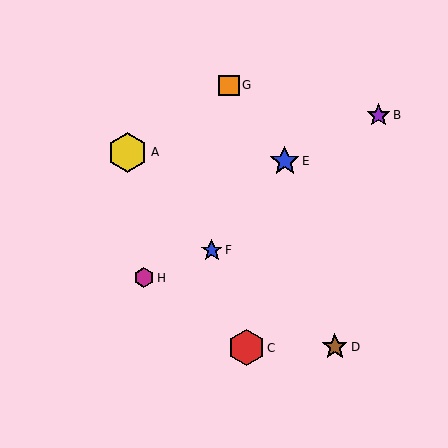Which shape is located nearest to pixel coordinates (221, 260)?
The blue star (labeled F) at (212, 250) is nearest to that location.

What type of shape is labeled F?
Shape F is a blue star.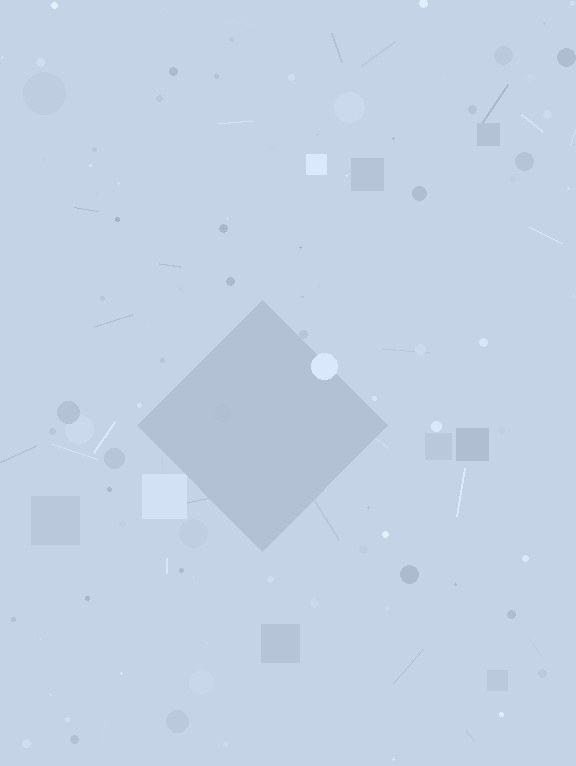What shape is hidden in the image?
A diamond is hidden in the image.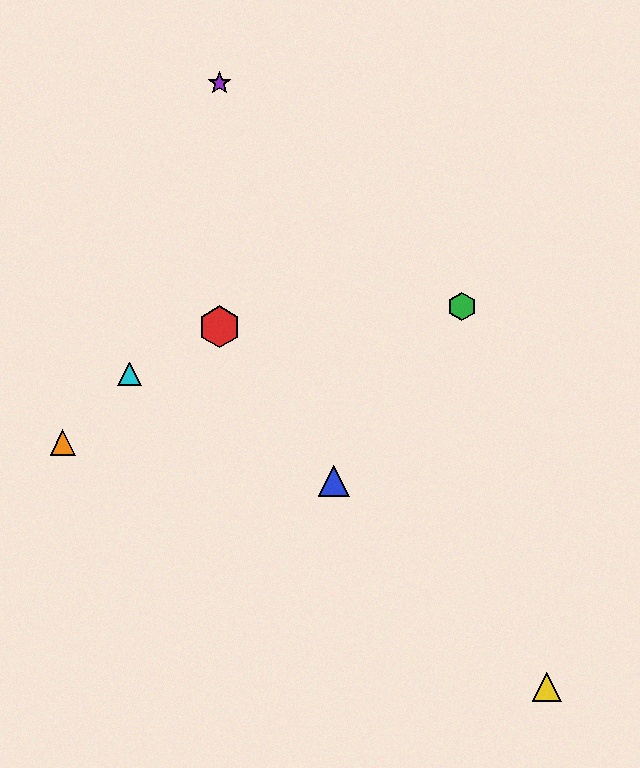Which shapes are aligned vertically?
The red hexagon, the purple star are aligned vertically.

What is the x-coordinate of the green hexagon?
The green hexagon is at x≈462.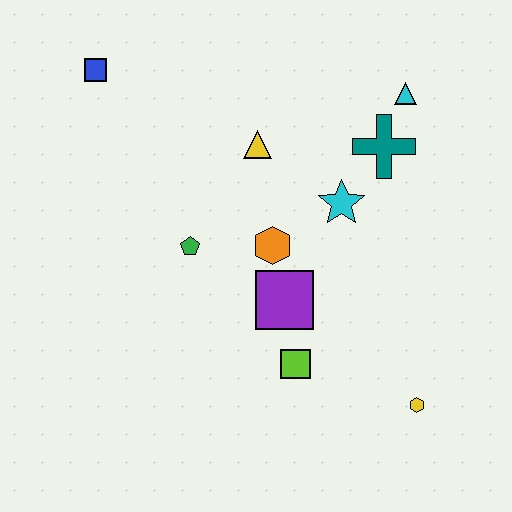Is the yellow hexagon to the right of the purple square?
Yes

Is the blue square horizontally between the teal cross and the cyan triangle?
No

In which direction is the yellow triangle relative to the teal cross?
The yellow triangle is to the left of the teal cross.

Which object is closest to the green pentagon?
The orange hexagon is closest to the green pentagon.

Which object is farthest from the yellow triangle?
The yellow hexagon is farthest from the yellow triangle.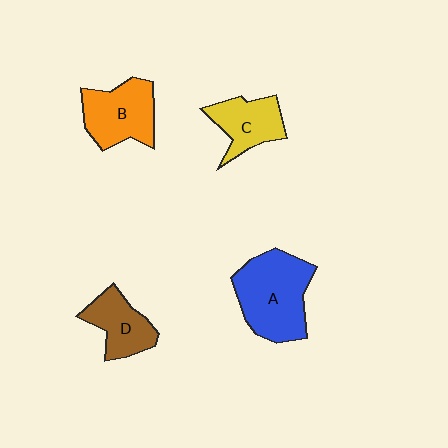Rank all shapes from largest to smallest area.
From largest to smallest: A (blue), B (orange), C (yellow), D (brown).